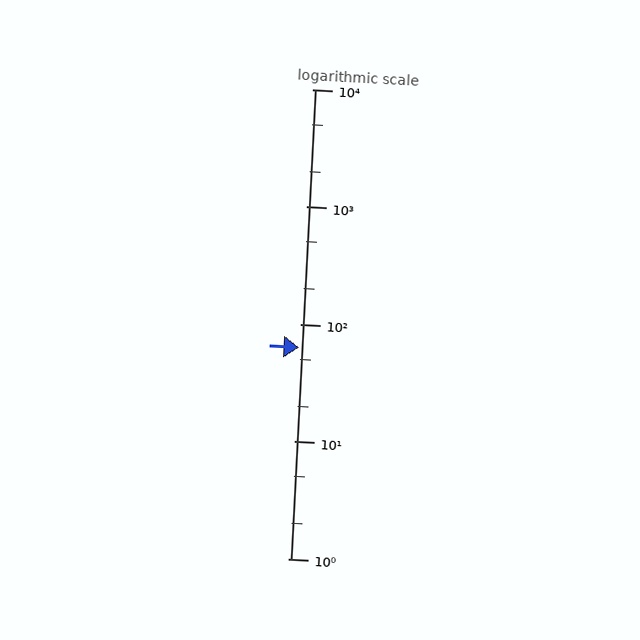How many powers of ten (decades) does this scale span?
The scale spans 4 decades, from 1 to 10000.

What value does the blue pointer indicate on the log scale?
The pointer indicates approximately 63.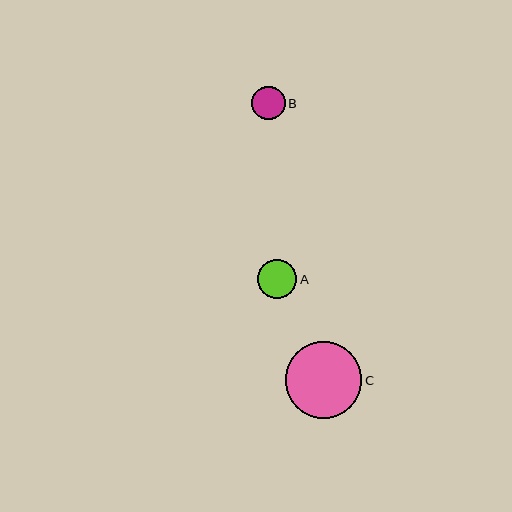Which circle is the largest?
Circle C is the largest with a size of approximately 77 pixels.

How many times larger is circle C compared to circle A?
Circle C is approximately 2.0 times the size of circle A.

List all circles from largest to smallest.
From largest to smallest: C, A, B.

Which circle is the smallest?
Circle B is the smallest with a size of approximately 34 pixels.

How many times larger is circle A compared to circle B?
Circle A is approximately 1.2 times the size of circle B.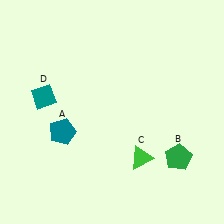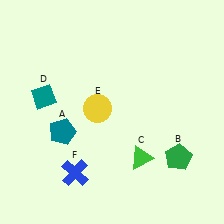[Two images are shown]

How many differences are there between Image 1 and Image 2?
There are 2 differences between the two images.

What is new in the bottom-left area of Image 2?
A blue cross (F) was added in the bottom-left area of Image 2.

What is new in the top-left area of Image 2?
A yellow circle (E) was added in the top-left area of Image 2.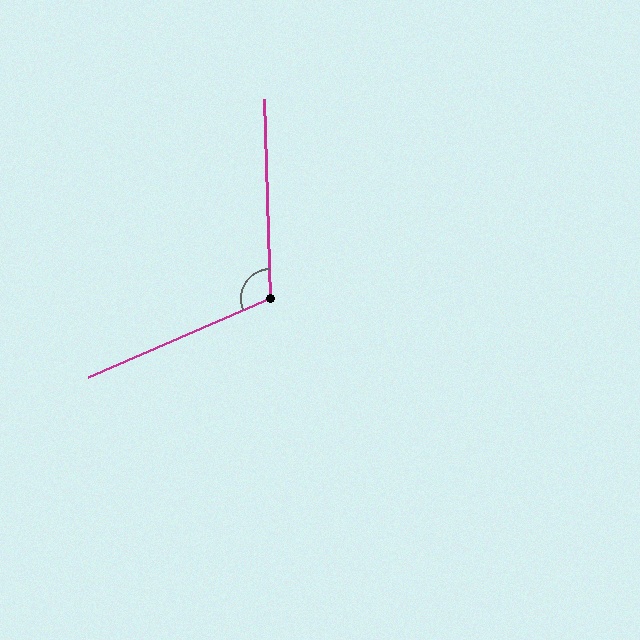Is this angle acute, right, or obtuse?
It is obtuse.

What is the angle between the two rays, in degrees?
Approximately 112 degrees.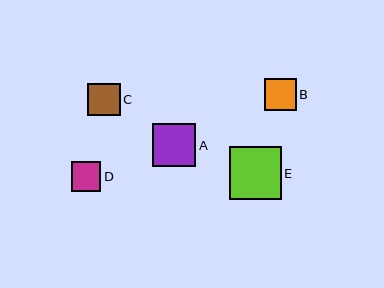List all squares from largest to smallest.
From largest to smallest: E, A, C, B, D.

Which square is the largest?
Square E is the largest with a size of approximately 52 pixels.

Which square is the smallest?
Square D is the smallest with a size of approximately 30 pixels.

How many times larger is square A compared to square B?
Square A is approximately 1.4 times the size of square B.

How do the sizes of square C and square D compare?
Square C and square D are approximately the same size.